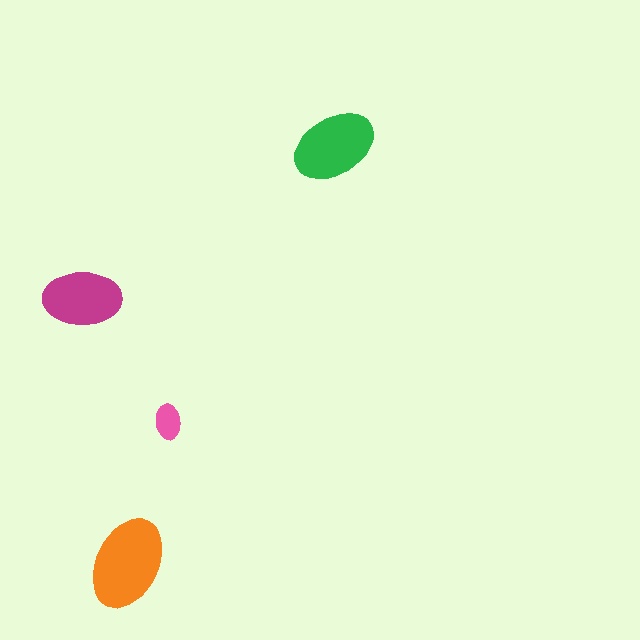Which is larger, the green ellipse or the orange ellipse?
The orange one.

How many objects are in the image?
There are 4 objects in the image.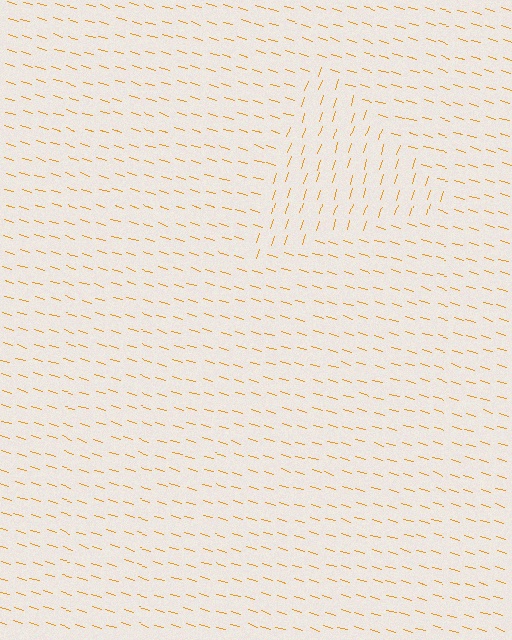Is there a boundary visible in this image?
Yes, there is a texture boundary formed by a change in line orientation.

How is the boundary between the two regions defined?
The boundary is defined purely by a change in line orientation (approximately 89 degrees difference). All lines are the same color and thickness.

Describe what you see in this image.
The image is filled with small orange line segments. A triangle region in the image has lines oriented differently from the surrounding lines, creating a visible texture boundary.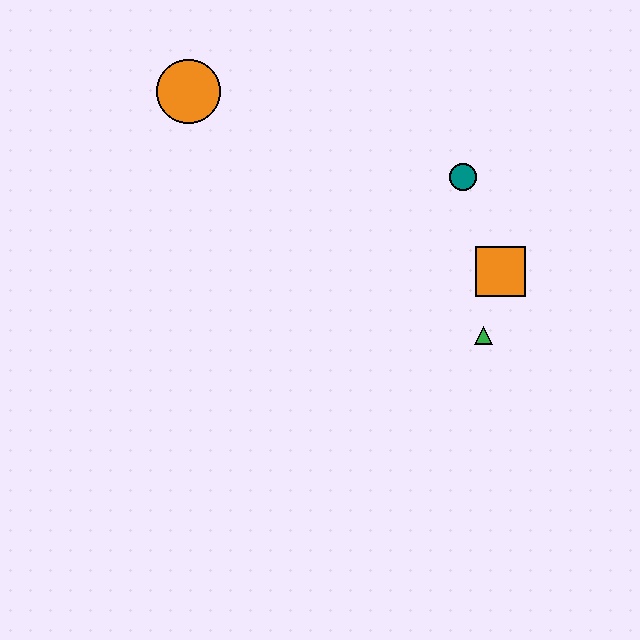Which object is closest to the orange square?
The green triangle is closest to the orange square.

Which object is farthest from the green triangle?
The orange circle is farthest from the green triangle.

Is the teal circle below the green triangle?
No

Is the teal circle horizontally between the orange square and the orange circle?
Yes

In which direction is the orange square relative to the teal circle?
The orange square is below the teal circle.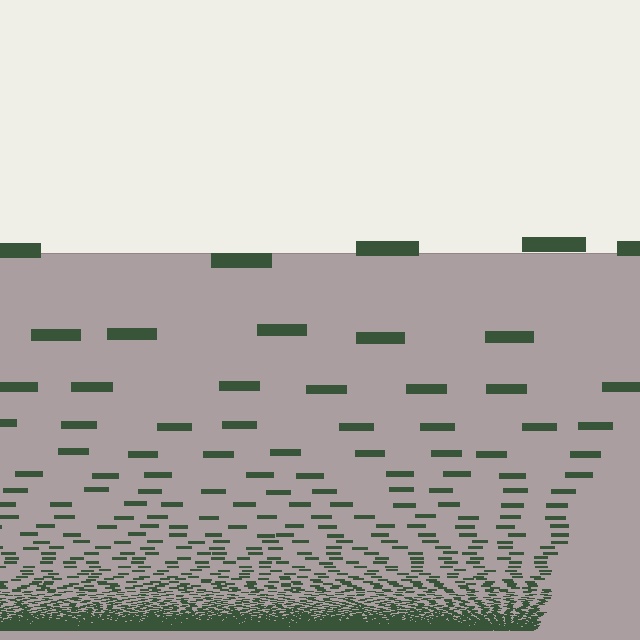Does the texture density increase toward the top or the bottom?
Density increases toward the bottom.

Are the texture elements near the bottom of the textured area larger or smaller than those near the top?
Smaller. The gradient is inverted — elements near the bottom are smaller and denser.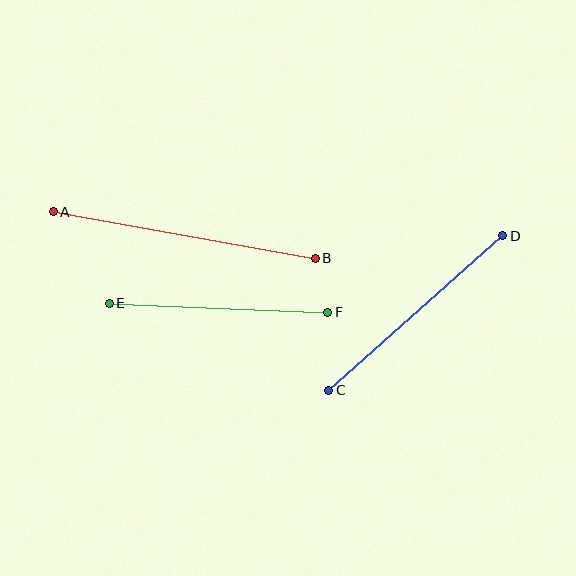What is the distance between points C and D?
The distance is approximately 233 pixels.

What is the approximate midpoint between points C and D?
The midpoint is at approximately (416, 313) pixels.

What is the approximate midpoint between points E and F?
The midpoint is at approximately (218, 308) pixels.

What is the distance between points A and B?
The distance is approximately 266 pixels.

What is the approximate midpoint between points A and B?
The midpoint is at approximately (184, 235) pixels.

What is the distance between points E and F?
The distance is approximately 218 pixels.